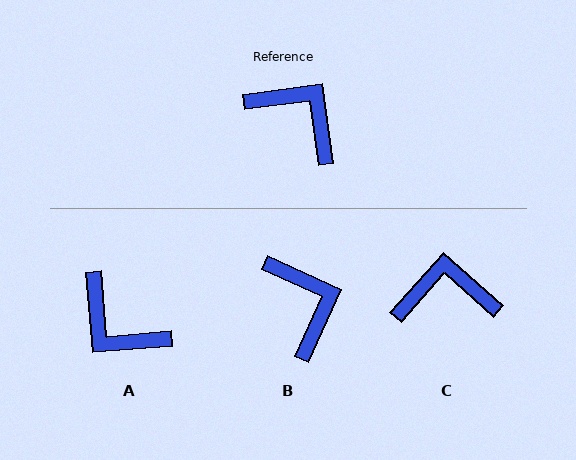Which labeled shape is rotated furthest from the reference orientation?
A, about 177 degrees away.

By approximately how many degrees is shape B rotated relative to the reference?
Approximately 32 degrees clockwise.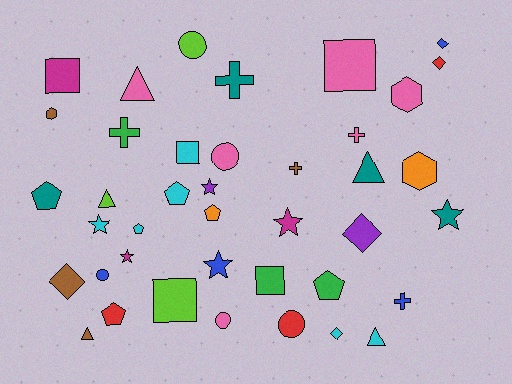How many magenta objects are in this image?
There are 3 magenta objects.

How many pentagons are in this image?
There are 6 pentagons.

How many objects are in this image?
There are 40 objects.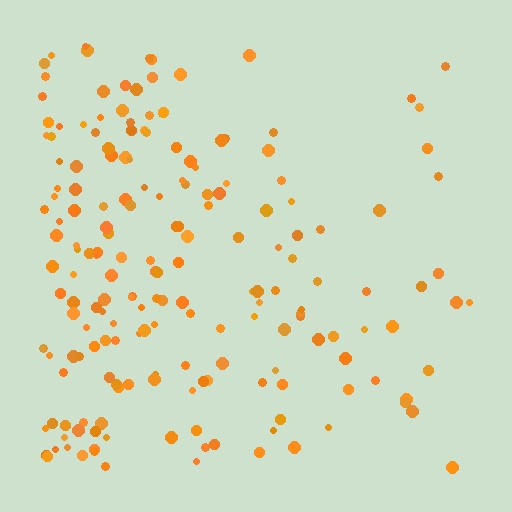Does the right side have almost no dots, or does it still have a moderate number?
Still a moderate number, just noticeably fewer than the left.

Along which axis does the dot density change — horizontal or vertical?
Horizontal.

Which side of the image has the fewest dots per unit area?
The right.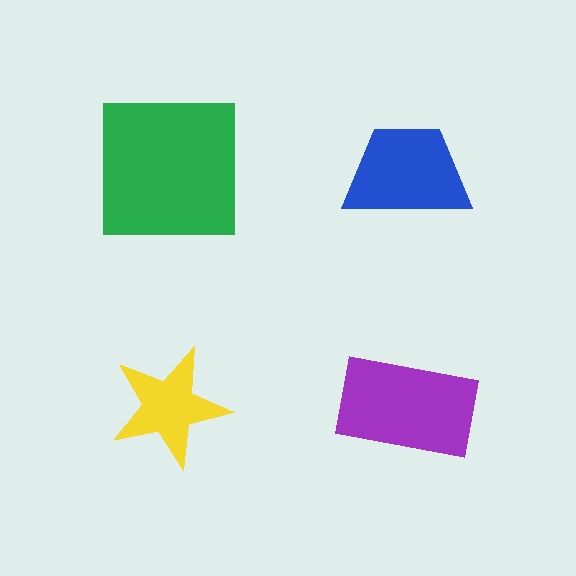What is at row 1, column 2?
A blue trapezoid.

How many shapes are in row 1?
2 shapes.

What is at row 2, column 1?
A yellow star.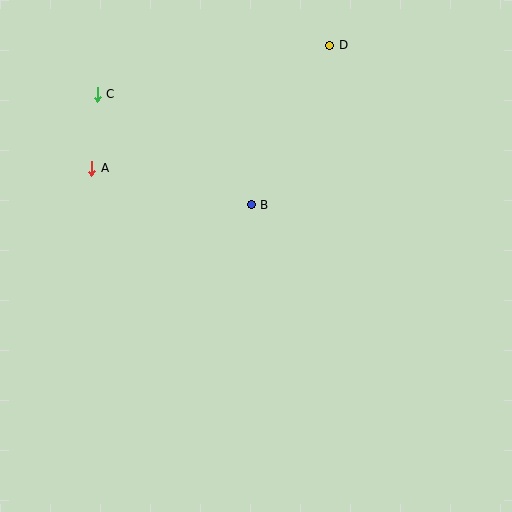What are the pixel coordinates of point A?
Point A is at (92, 168).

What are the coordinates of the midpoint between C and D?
The midpoint between C and D is at (213, 70).